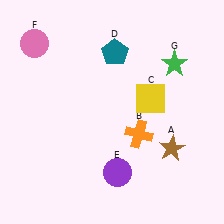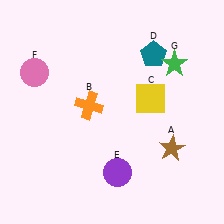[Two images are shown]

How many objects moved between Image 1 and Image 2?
3 objects moved between the two images.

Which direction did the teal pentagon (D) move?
The teal pentagon (D) moved right.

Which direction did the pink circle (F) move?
The pink circle (F) moved down.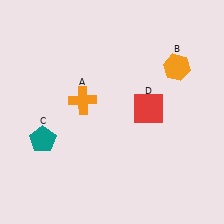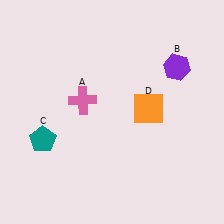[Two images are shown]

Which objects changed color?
A changed from orange to pink. B changed from orange to purple. D changed from red to orange.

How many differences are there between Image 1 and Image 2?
There are 3 differences between the two images.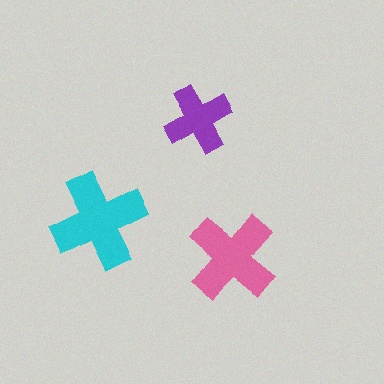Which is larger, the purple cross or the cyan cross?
The cyan one.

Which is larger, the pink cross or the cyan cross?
The cyan one.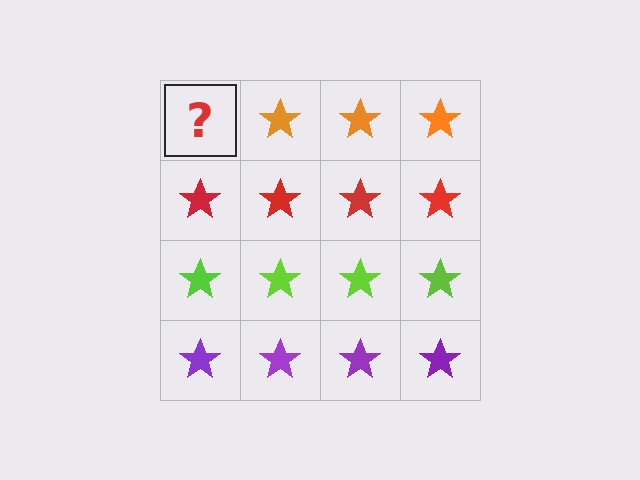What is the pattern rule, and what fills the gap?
The rule is that each row has a consistent color. The gap should be filled with an orange star.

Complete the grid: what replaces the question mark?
The question mark should be replaced with an orange star.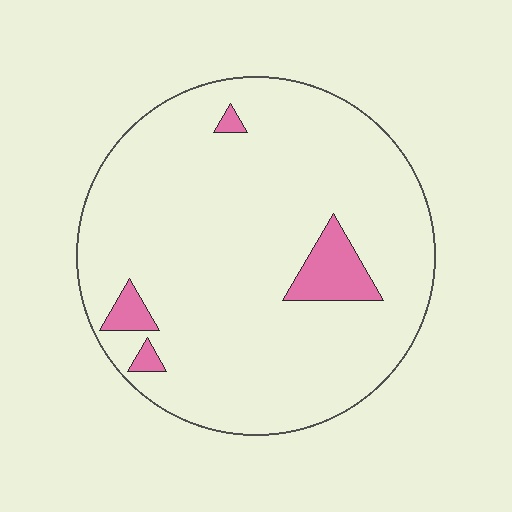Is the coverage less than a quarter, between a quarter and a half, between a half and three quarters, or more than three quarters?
Less than a quarter.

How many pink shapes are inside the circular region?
4.